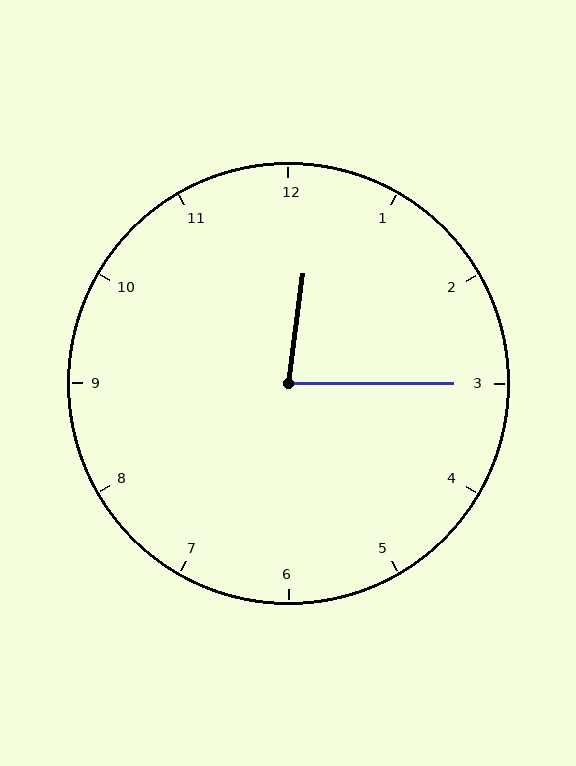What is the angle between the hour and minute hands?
Approximately 82 degrees.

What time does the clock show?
12:15.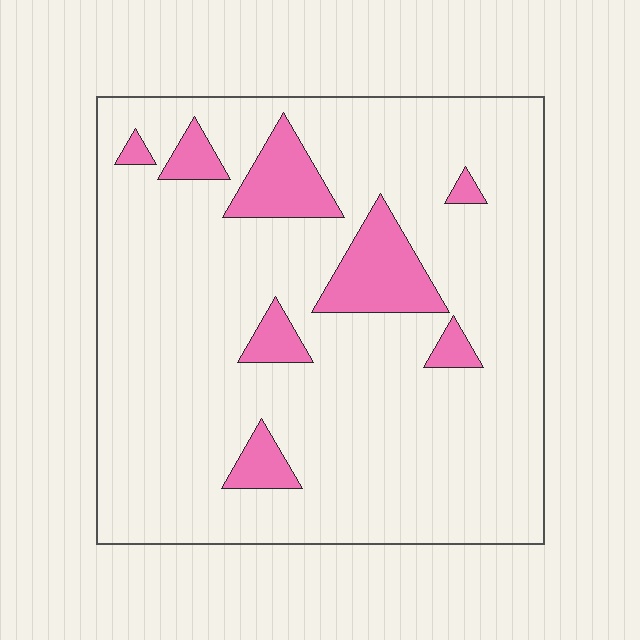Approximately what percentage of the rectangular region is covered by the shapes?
Approximately 15%.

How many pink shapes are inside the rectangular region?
8.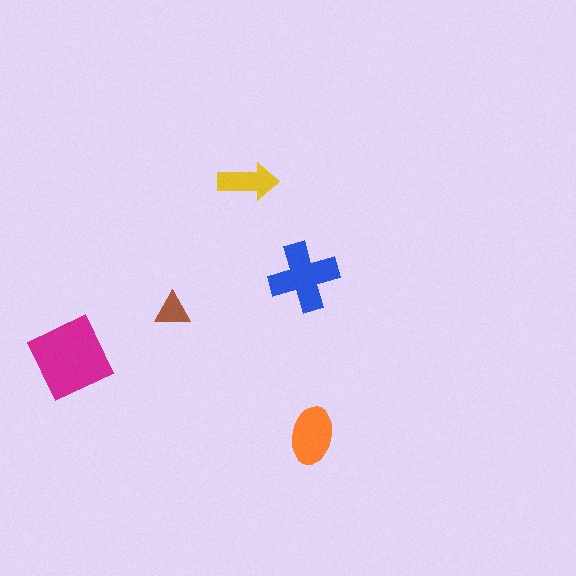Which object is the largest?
The magenta diamond.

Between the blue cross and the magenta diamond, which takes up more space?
The magenta diamond.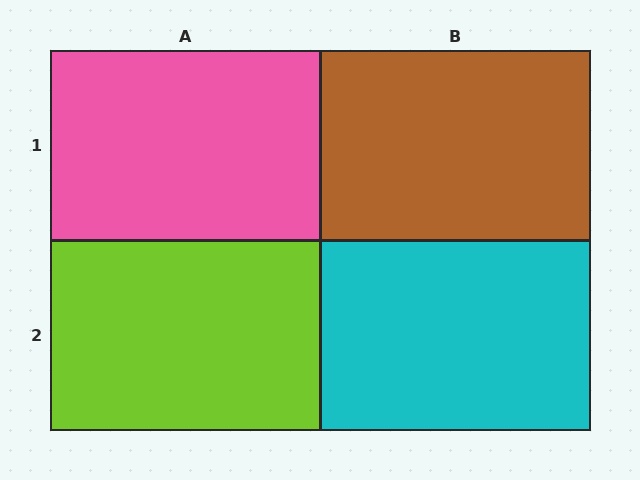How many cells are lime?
1 cell is lime.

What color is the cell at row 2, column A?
Lime.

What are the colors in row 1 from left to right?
Pink, brown.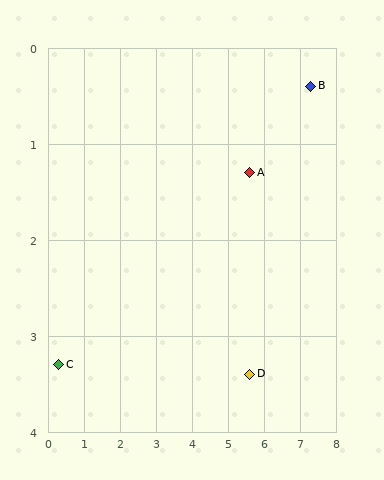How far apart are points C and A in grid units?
Points C and A are about 5.7 grid units apart.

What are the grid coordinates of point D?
Point D is at approximately (5.6, 3.4).